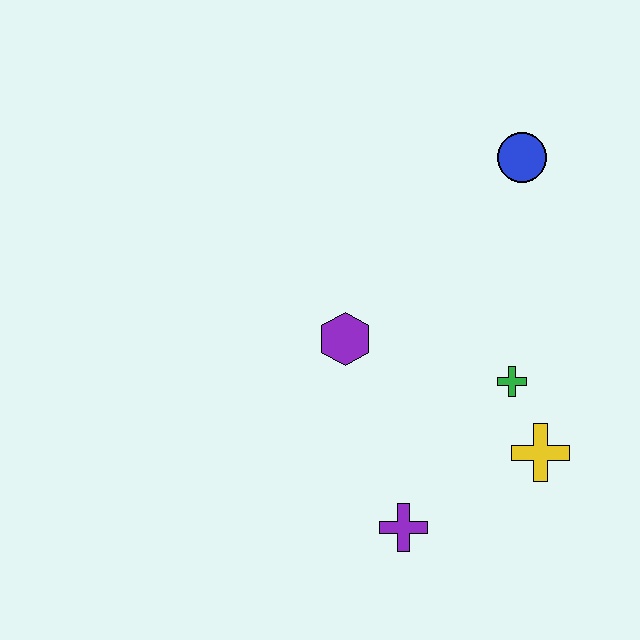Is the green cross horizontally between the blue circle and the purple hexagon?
Yes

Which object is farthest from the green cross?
The blue circle is farthest from the green cross.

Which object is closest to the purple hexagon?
The green cross is closest to the purple hexagon.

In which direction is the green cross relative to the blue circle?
The green cross is below the blue circle.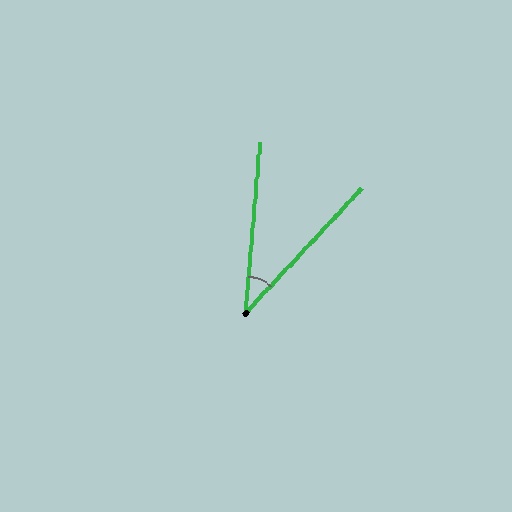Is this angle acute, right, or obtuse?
It is acute.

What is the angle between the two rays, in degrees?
Approximately 38 degrees.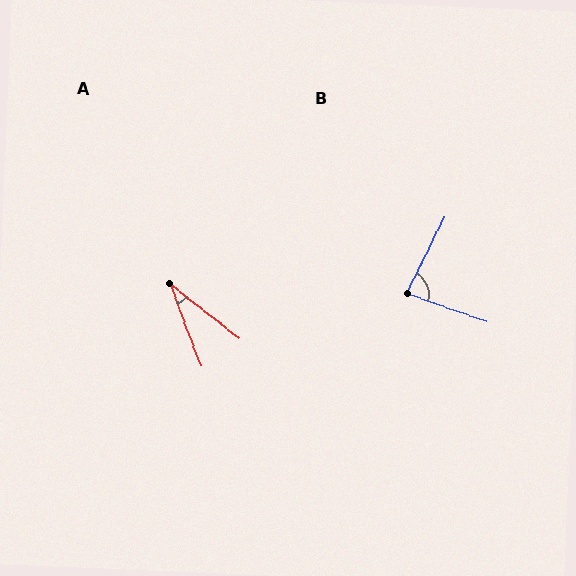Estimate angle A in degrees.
Approximately 32 degrees.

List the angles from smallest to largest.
A (32°), B (83°).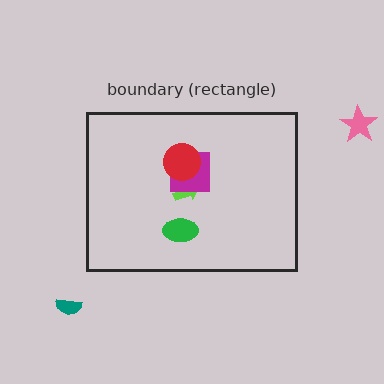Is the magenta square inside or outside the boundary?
Inside.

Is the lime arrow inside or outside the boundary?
Inside.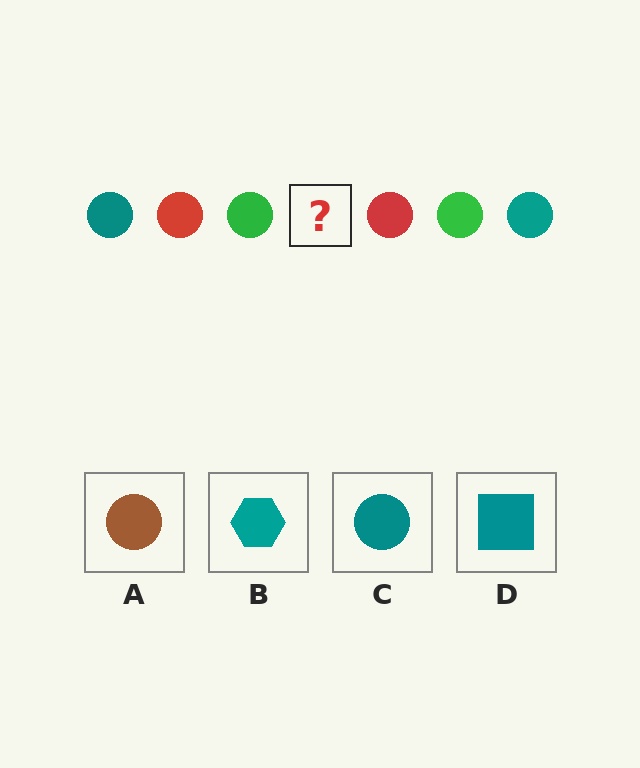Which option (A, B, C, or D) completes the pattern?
C.